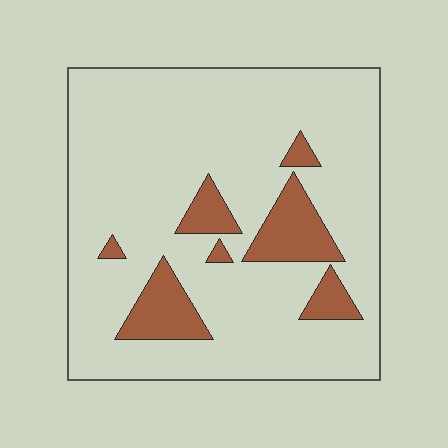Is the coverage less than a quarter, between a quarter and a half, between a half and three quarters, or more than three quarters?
Less than a quarter.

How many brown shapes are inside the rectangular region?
7.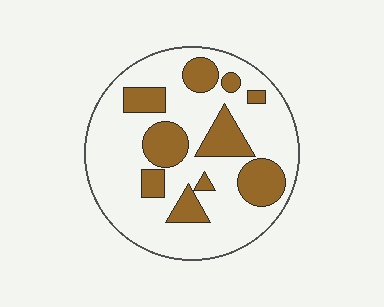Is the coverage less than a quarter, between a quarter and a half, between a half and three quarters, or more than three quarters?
Between a quarter and a half.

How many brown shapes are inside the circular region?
10.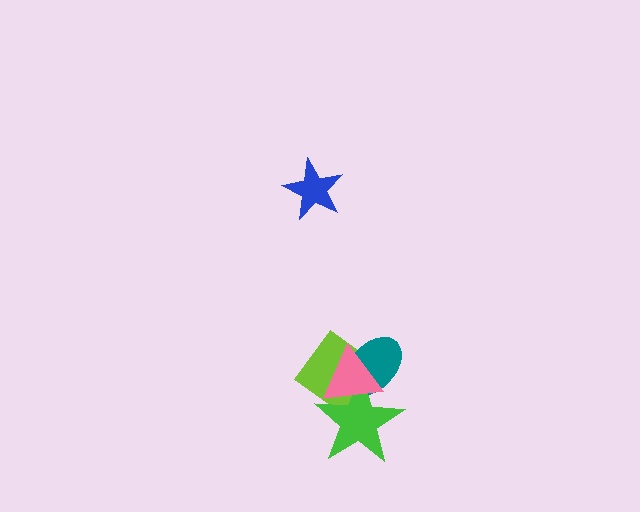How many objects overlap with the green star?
3 objects overlap with the green star.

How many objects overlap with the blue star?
0 objects overlap with the blue star.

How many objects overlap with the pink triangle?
3 objects overlap with the pink triangle.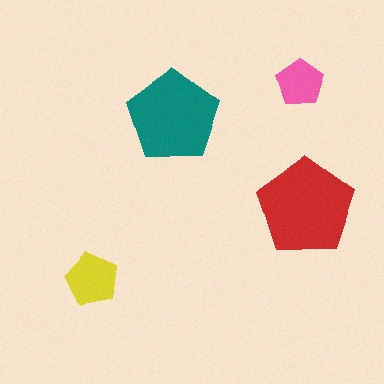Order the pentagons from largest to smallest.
the red one, the teal one, the yellow one, the pink one.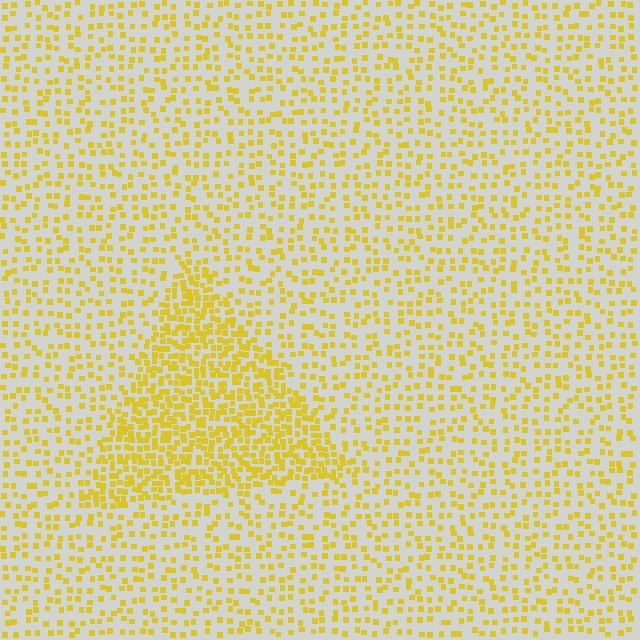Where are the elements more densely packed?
The elements are more densely packed inside the triangle boundary.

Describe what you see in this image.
The image contains small yellow elements arranged at two different densities. A triangle-shaped region is visible where the elements are more densely packed than the surrounding area.